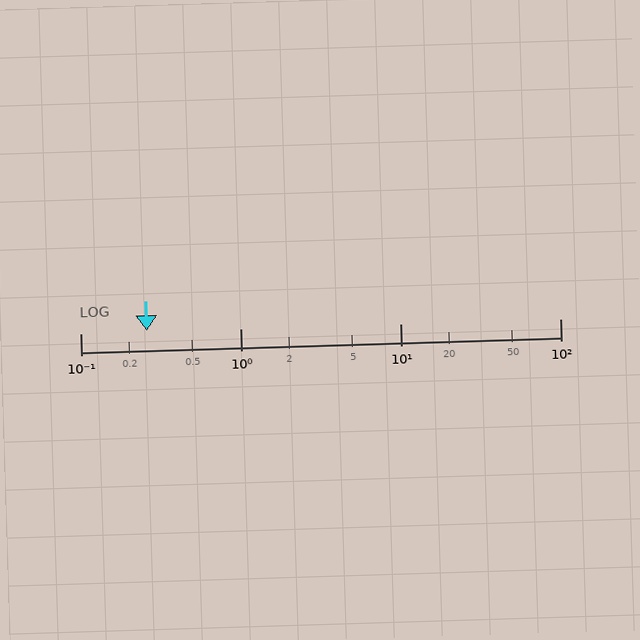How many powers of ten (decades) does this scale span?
The scale spans 3 decades, from 0.1 to 100.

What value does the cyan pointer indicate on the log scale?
The pointer indicates approximately 0.26.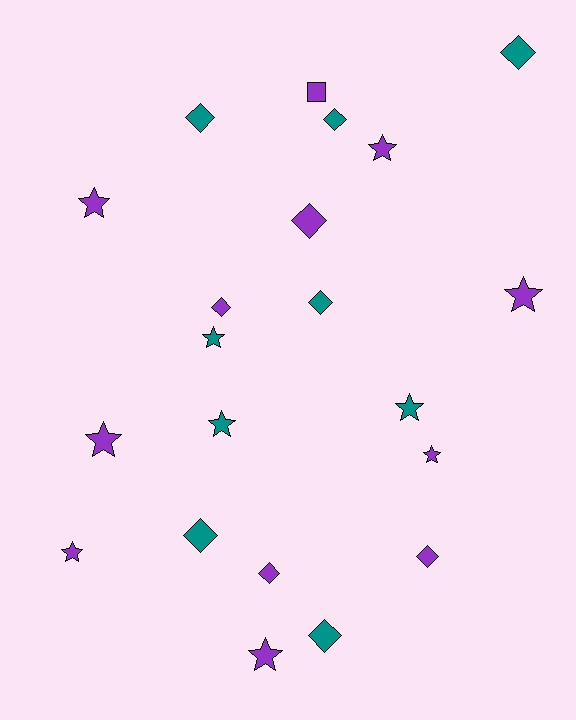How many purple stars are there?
There are 7 purple stars.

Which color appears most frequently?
Purple, with 12 objects.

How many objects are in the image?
There are 21 objects.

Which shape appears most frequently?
Diamond, with 10 objects.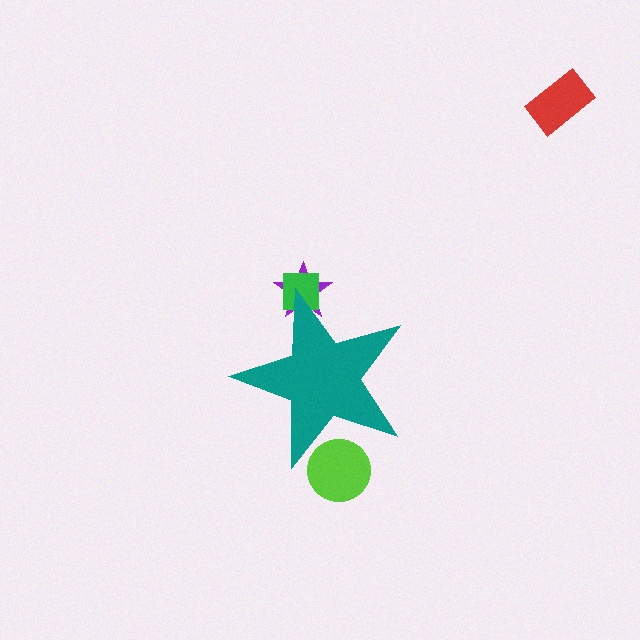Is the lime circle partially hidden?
Yes, the lime circle is partially hidden behind the teal star.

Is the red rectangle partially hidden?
No, the red rectangle is fully visible.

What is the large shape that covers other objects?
A teal star.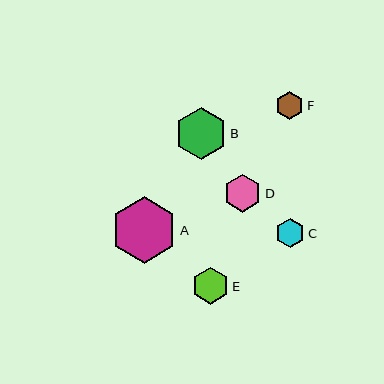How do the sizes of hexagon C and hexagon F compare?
Hexagon C and hexagon F are approximately the same size.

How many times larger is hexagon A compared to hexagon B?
Hexagon A is approximately 1.3 times the size of hexagon B.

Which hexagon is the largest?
Hexagon A is the largest with a size of approximately 66 pixels.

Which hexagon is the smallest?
Hexagon F is the smallest with a size of approximately 28 pixels.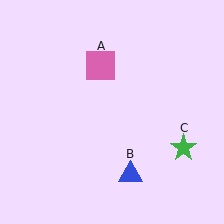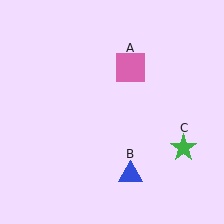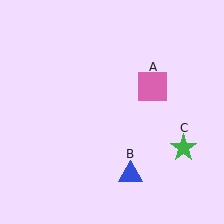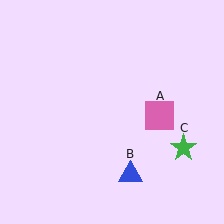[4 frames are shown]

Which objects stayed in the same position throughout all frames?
Blue triangle (object B) and green star (object C) remained stationary.